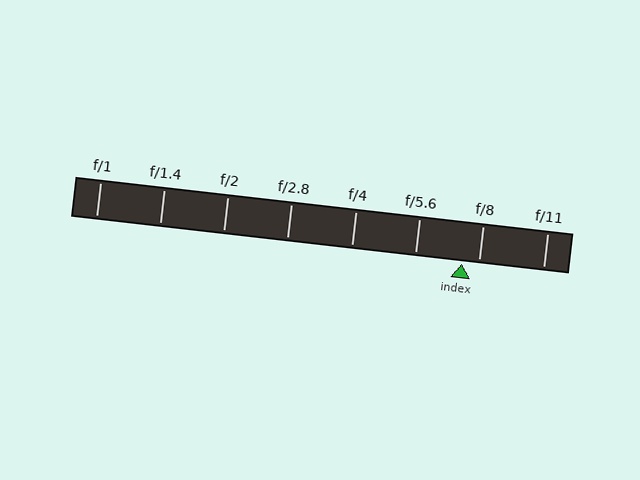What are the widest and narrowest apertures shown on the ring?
The widest aperture shown is f/1 and the narrowest is f/11.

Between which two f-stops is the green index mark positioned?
The index mark is between f/5.6 and f/8.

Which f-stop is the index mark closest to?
The index mark is closest to f/8.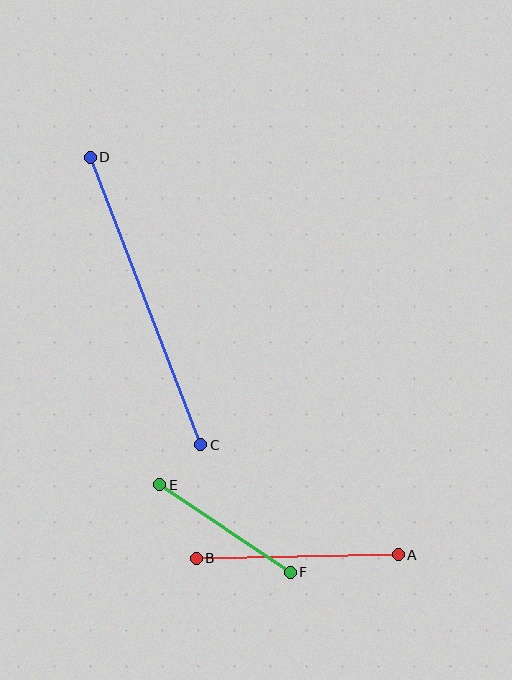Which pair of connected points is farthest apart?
Points C and D are farthest apart.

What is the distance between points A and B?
The distance is approximately 202 pixels.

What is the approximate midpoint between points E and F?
The midpoint is at approximately (225, 528) pixels.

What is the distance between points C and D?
The distance is approximately 308 pixels.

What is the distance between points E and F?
The distance is approximately 157 pixels.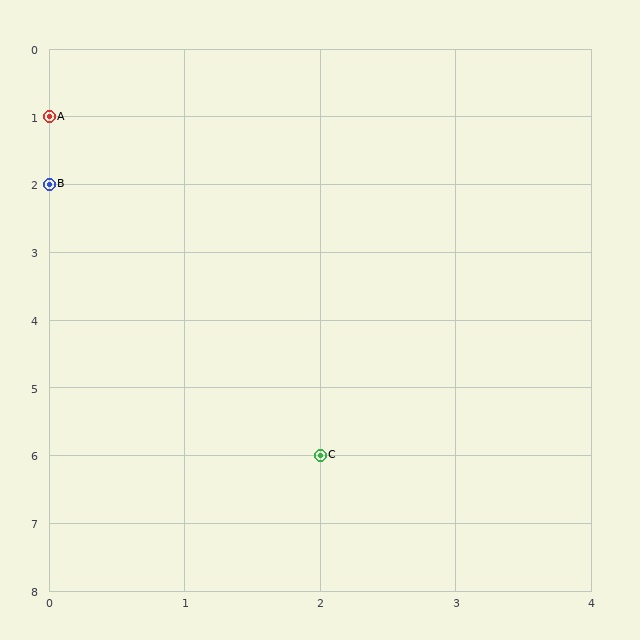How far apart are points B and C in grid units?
Points B and C are 2 columns and 4 rows apart (about 4.5 grid units diagonally).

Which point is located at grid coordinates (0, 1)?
Point A is at (0, 1).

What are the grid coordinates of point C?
Point C is at grid coordinates (2, 6).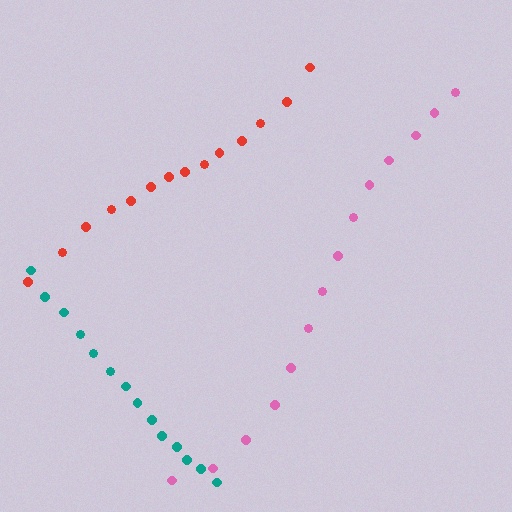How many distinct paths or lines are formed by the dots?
There are 3 distinct paths.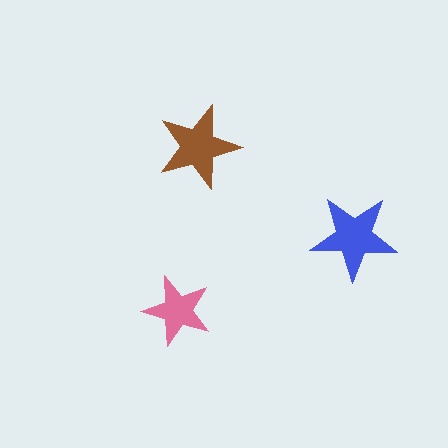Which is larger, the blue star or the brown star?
The blue one.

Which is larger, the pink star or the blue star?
The blue one.